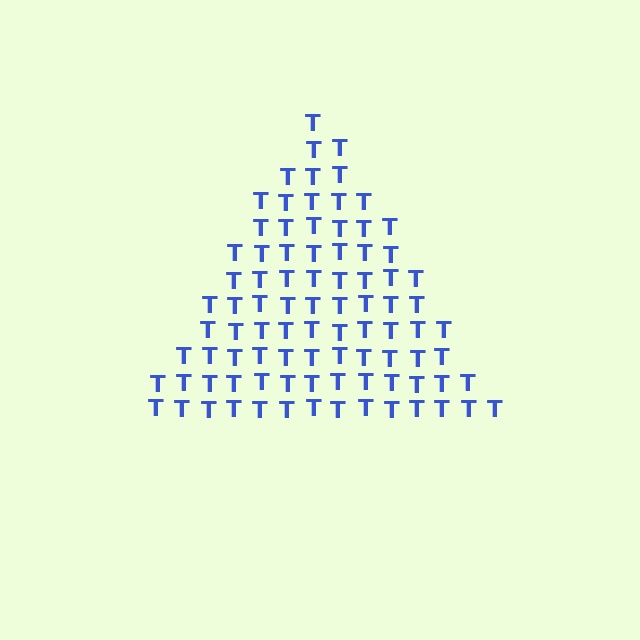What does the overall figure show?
The overall figure shows a triangle.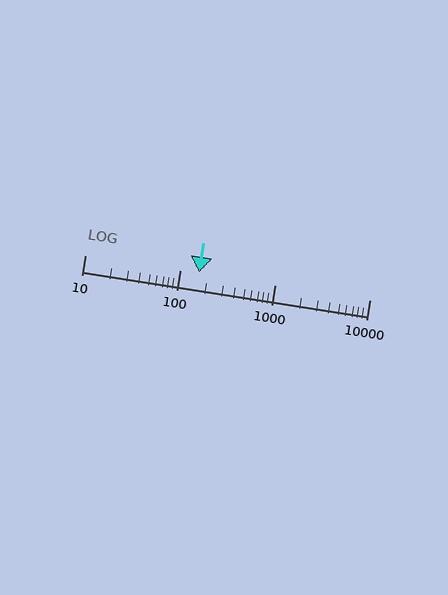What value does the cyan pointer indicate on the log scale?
The pointer indicates approximately 160.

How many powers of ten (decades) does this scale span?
The scale spans 3 decades, from 10 to 10000.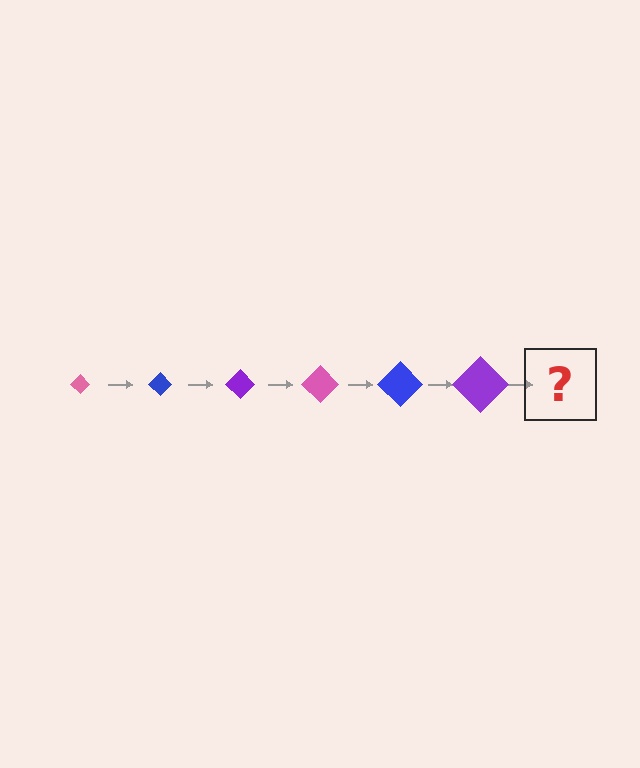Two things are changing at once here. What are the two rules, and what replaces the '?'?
The two rules are that the diamond grows larger each step and the color cycles through pink, blue, and purple. The '?' should be a pink diamond, larger than the previous one.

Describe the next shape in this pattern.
It should be a pink diamond, larger than the previous one.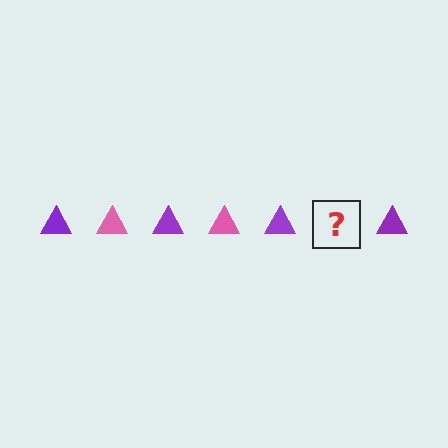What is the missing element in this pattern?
The missing element is a pink triangle.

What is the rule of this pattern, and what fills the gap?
The rule is that the pattern cycles through purple, pink triangles. The gap should be filled with a pink triangle.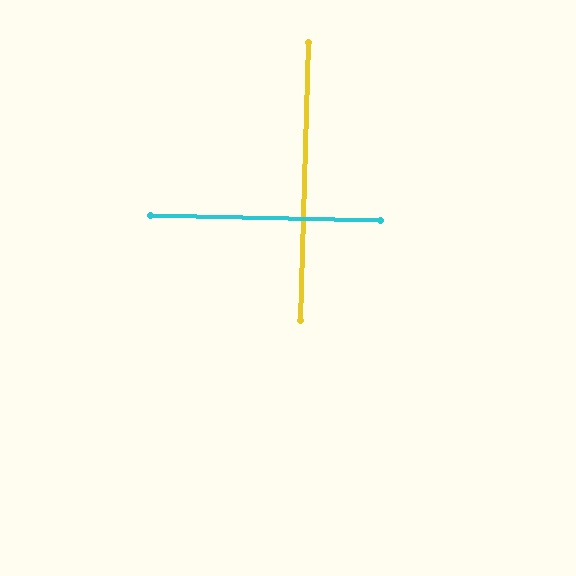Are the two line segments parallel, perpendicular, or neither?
Perpendicular — they meet at approximately 89°.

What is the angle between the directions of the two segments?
Approximately 89 degrees.